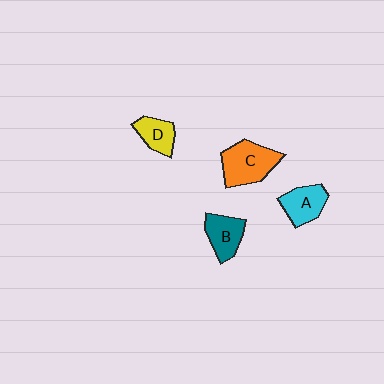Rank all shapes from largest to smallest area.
From largest to smallest: C (orange), A (cyan), B (teal), D (yellow).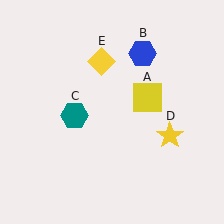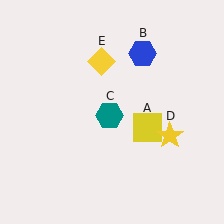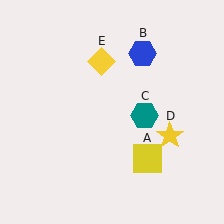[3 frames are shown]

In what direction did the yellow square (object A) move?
The yellow square (object A) moved down.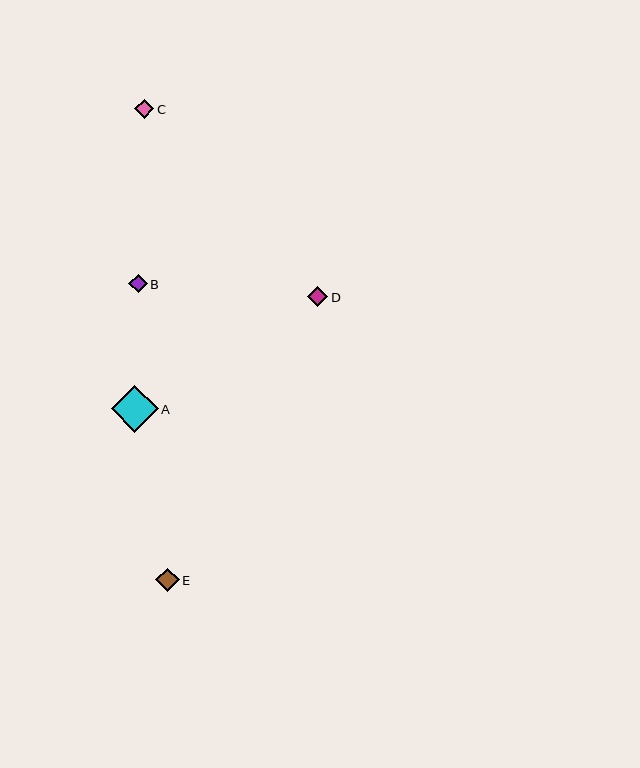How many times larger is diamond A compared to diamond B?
Diamond A is approximately 2.6 times the size of diamond B.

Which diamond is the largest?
Diamond A is the largest with a size of approximately 47 pixels.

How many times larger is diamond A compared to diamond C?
Diamond A is approximately 2.5 times the size of diamond C.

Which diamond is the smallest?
Diamond B is the smallest with a size of approximately 18 pixels.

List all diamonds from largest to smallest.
From largest to smallest: A, E, D, C, B.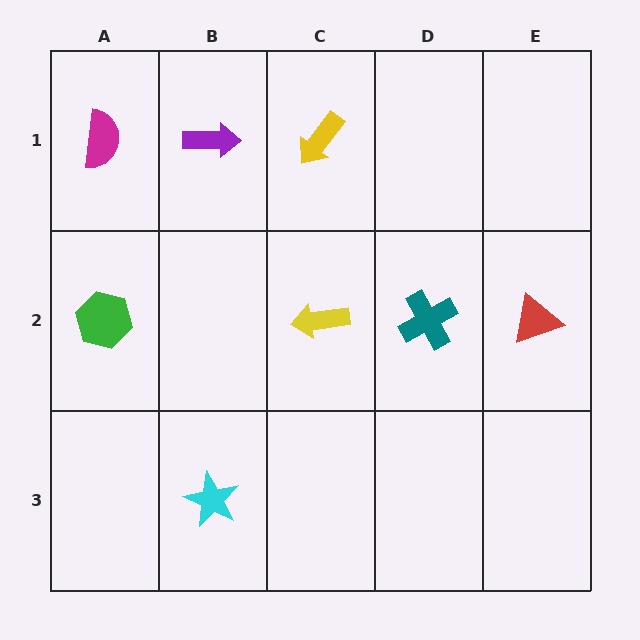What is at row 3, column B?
A cyan star.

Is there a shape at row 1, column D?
No, that cell is empty.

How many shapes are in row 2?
4 shapes.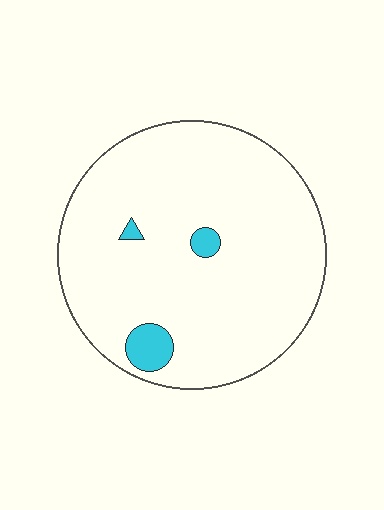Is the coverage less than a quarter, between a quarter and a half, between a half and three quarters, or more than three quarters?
Less than a quarter.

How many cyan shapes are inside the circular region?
3.